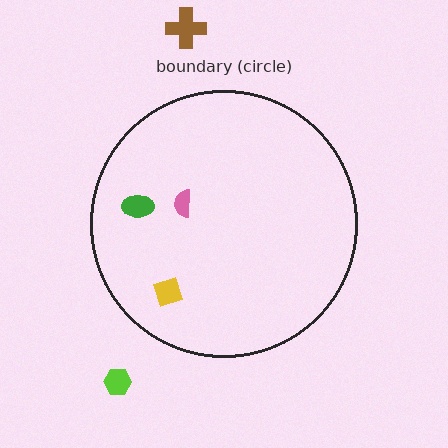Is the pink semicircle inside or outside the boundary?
Inside.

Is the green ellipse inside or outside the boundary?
Inside.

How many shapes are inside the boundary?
3 inside, 2 outside.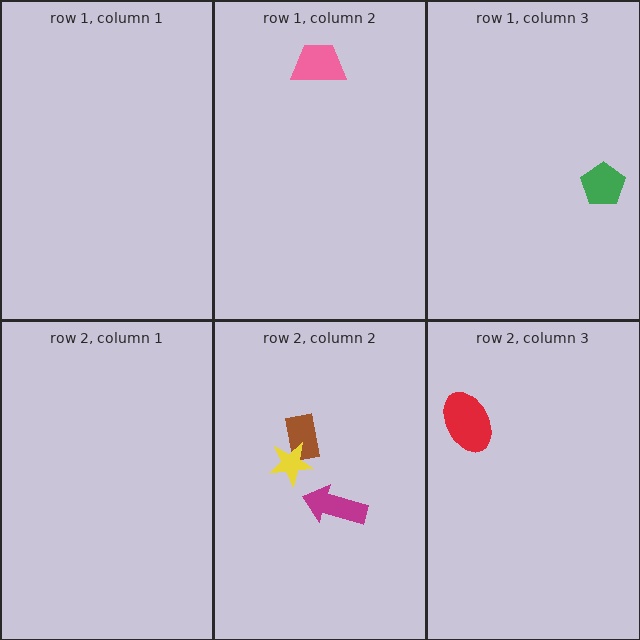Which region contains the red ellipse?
The row 2, column 3 region.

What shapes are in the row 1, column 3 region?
The green pentagon.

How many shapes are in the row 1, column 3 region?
1.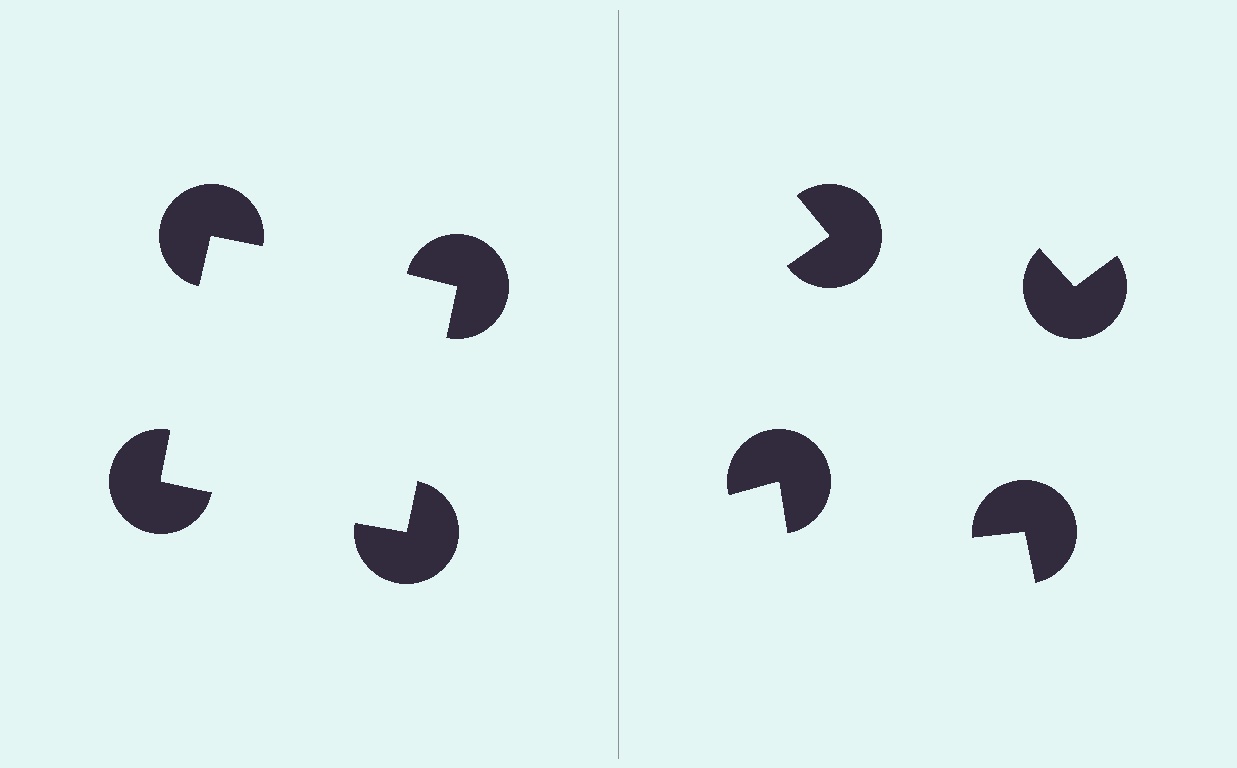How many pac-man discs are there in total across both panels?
8 — 4 on each side.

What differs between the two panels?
The pac-man discs are positioned identically on both sides; only the wedge orientations differ. On the left they align to a square; on the right they are misaligned.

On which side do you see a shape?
An illusory square appears on the left side. On the right side the wedge cuts are rotated, so no coherent shape forms.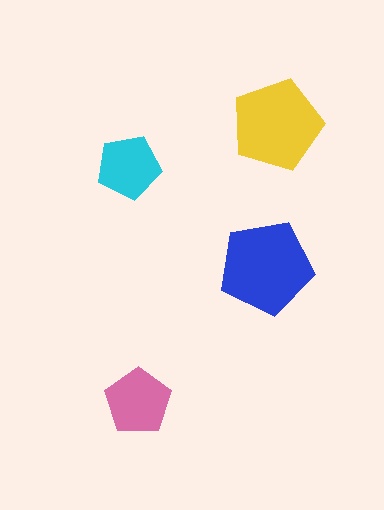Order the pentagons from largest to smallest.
the blue one, the yellow one, the pink one, the cyan one.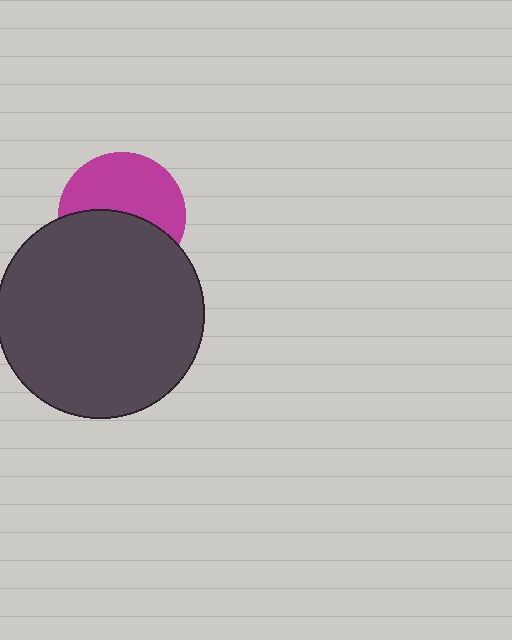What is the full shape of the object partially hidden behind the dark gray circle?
The partially hidden object is a magenta circle.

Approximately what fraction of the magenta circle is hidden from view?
Roughly 48% of the magenta circle is hidden behind the dark gray circle.